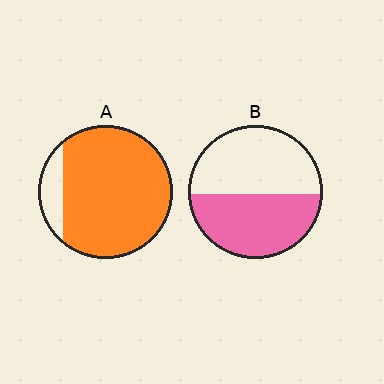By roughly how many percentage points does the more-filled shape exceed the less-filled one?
By roughly 40 percentage points (A over B).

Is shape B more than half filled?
Roughly half.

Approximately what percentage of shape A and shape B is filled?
A is approximately 85% and B is approximately 50%.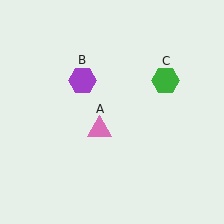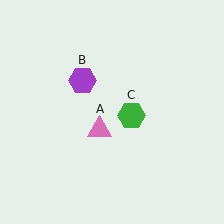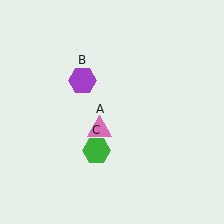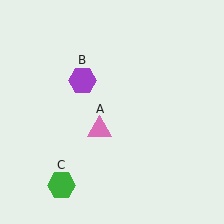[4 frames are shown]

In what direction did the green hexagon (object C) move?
The green hexagon (object C) moved down and to the left.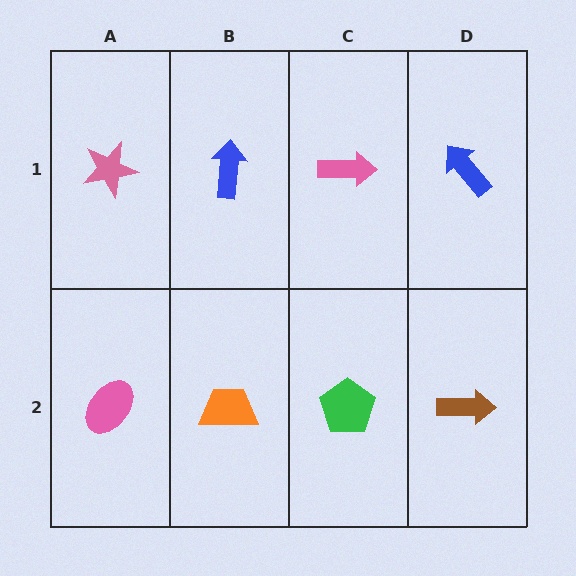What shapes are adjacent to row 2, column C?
A pink arrow (row 1, column C), an orange trapezoid (row 2, column B), a brown arrow (row 2, column D).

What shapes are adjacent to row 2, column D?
A blue arrow (row 1, column D), a green pentagon (row 2, column C).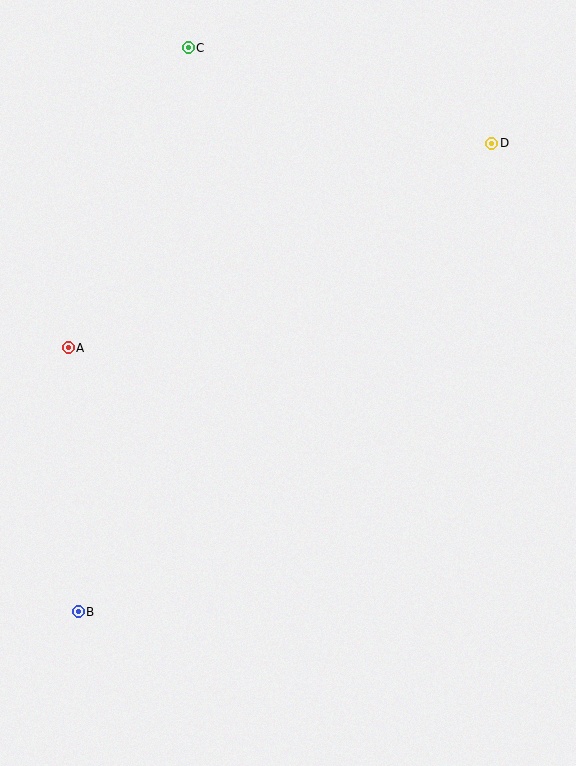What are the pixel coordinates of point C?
Point C is at (188, 48).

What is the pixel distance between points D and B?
The distance between D and B is 625 pixels.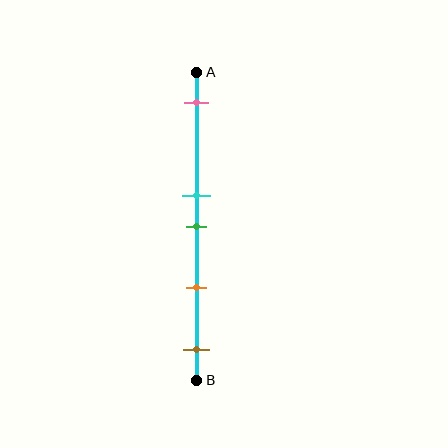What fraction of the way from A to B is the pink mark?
The pink mark is approximately 10% (0.1) of the way from A to B.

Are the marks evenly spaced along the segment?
No, the marks are not evenly spaced.